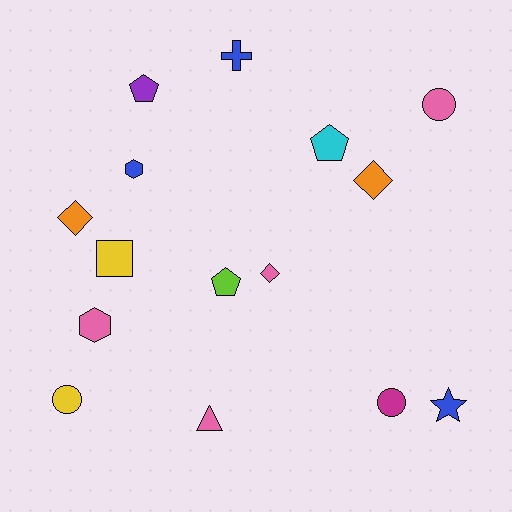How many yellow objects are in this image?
There are 2 yellow objects.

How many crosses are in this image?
There is 1 cross.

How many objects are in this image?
There are 15 objects.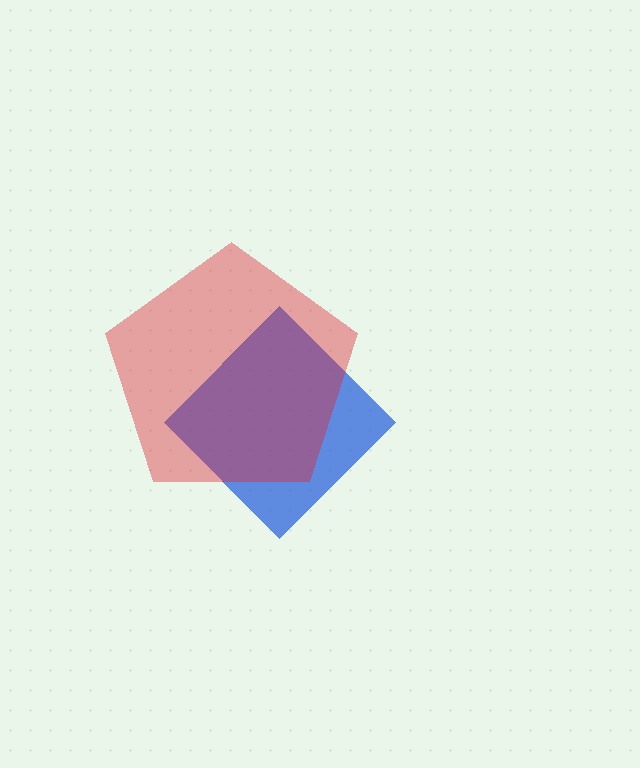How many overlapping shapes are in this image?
There are 2 overlapping shapes in the image.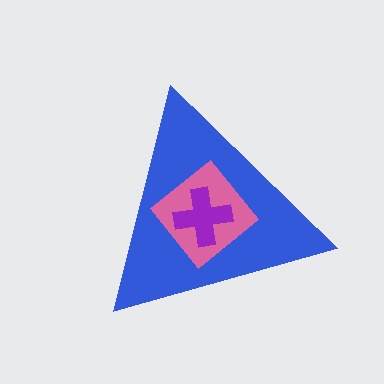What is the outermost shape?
The blue triangle.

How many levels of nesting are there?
3.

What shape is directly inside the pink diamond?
The purple cross.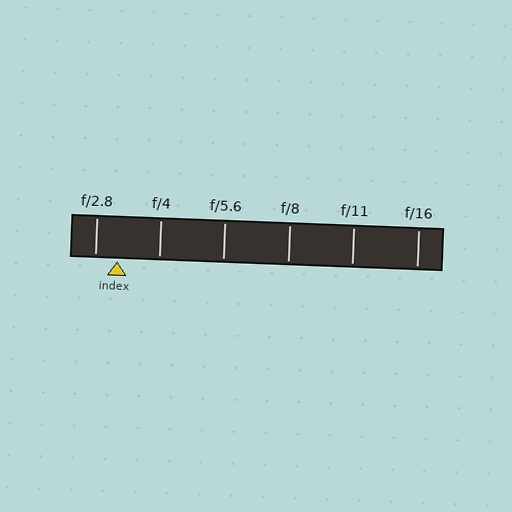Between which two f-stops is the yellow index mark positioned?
The index mark is between f/2.8 and f/4.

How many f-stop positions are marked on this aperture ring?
There are 6 f-stop positions marked.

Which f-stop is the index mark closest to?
The index mark is closest to f/2.8.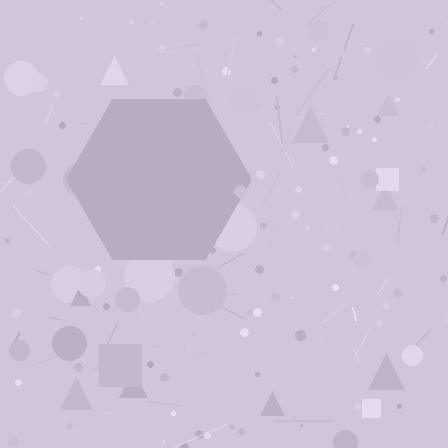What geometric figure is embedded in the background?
A hexagon is embedded in the background.